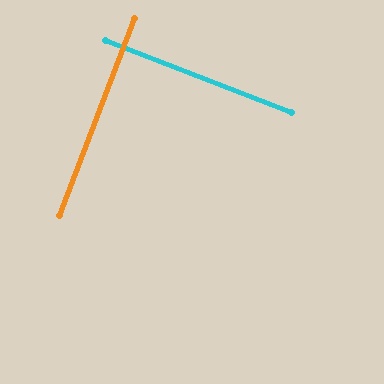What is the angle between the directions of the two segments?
Approximately 90 degrees.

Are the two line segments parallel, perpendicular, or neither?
Perpendicular — they meet at approximately 90°.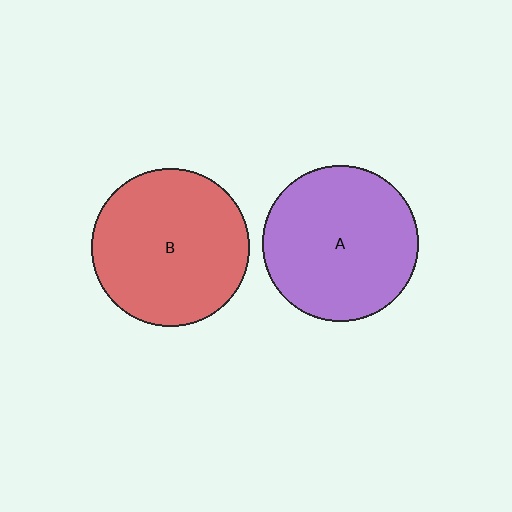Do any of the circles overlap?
No, none of the circles overlap.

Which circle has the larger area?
Circle B (red).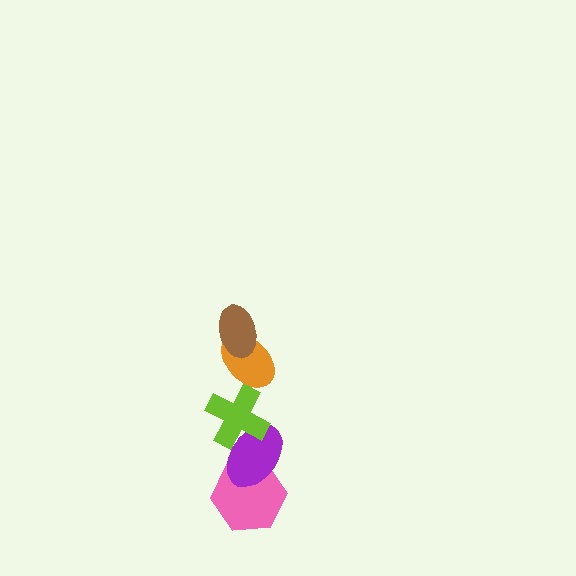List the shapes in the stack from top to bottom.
From top to bottom: the brown ellipse, the orange ellipse, the lime cross, the purple ellipse, the pink hexagon.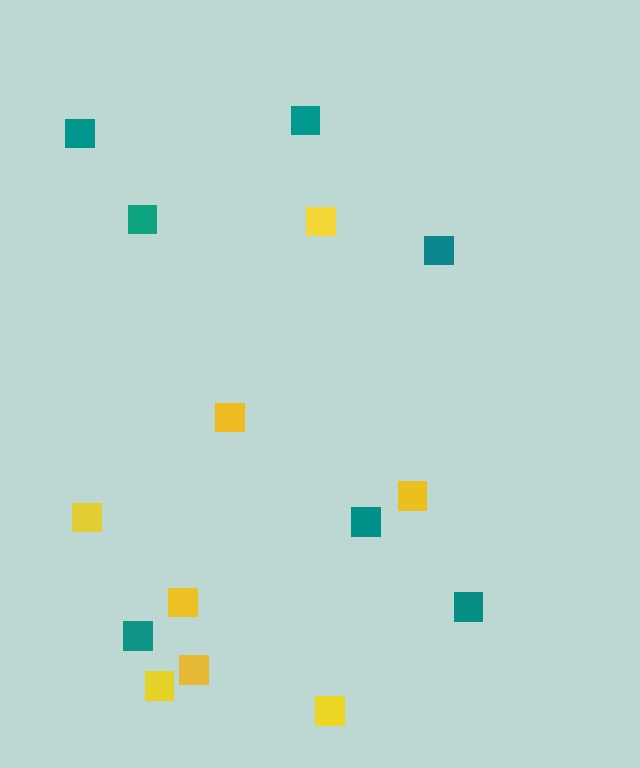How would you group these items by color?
There are 2 groups: one group of teal squares (7) and one group of yellow squares (8).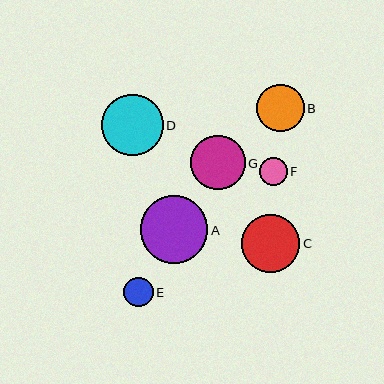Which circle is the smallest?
Circle F is the smallest with a size of approximately 28 pixels.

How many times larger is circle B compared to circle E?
Circle B is approximately 1.6 times the size of circle E.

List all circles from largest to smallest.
From largest to smallest: A, D, C, G, B, E, F.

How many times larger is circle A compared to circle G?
Circle A is approximately 1.2 times the size of circle G.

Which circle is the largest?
Circle A is the largest with a size of approximately 67 pixels.